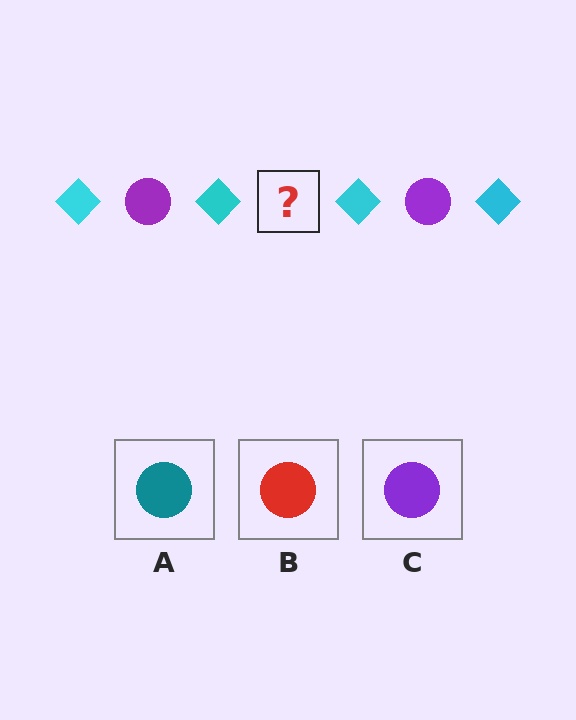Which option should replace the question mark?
Option C.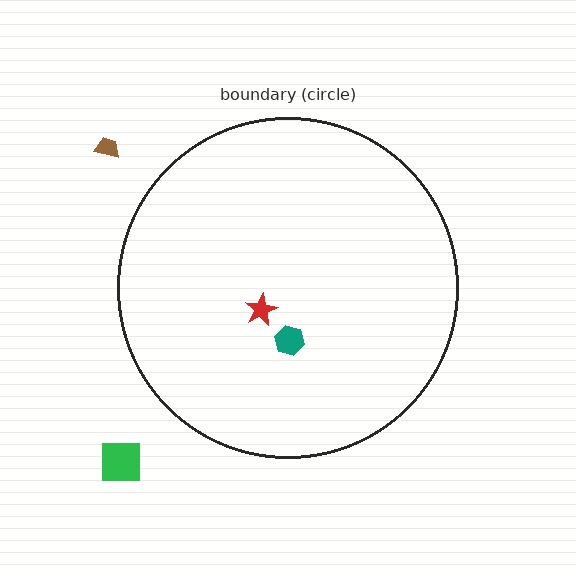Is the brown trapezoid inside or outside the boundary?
Outside.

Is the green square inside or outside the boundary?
Outside.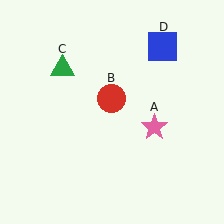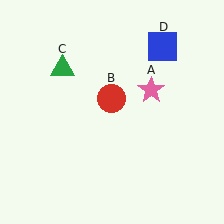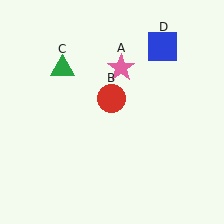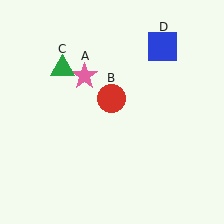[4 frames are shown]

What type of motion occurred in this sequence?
The pink star (object A) rotated counterclockwise around the center of the scene.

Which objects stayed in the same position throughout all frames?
Red circle (object B) and green triangle (object C) and blue square (object D) remained stationary.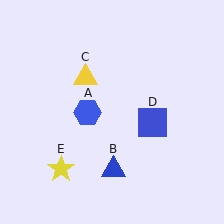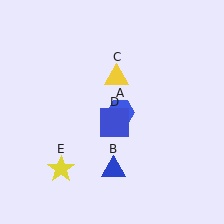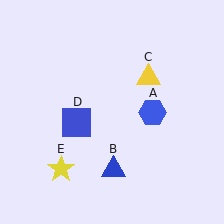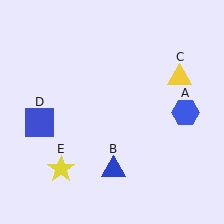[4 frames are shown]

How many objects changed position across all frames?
3 objects changed position: blue hexagon (object A), yellow triangle (object C), blue square (object D).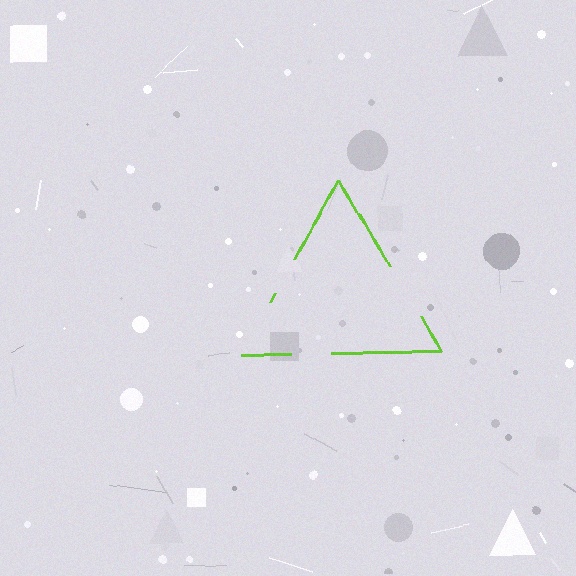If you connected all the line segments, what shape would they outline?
They would outline a triangle.